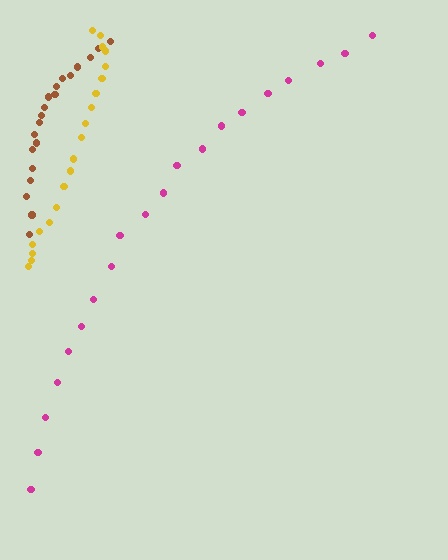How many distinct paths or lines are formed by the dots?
There are 3 distinct paths.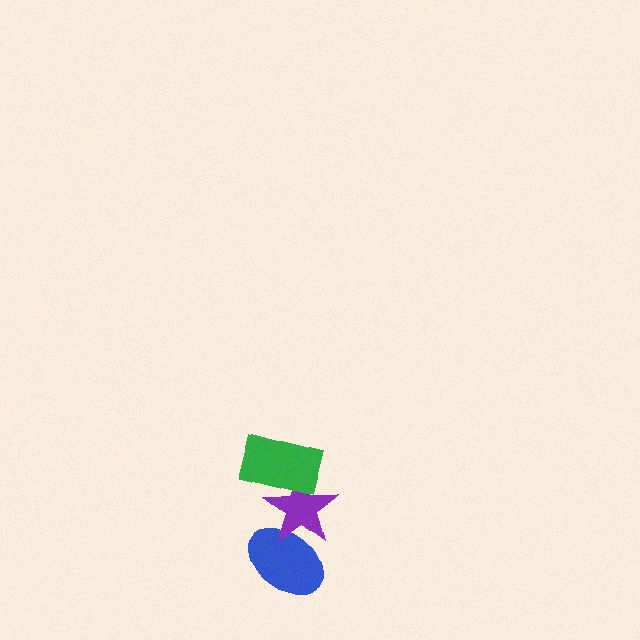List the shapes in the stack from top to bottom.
From top to bottom: the green rectangle, the purple star, the blue ellipse.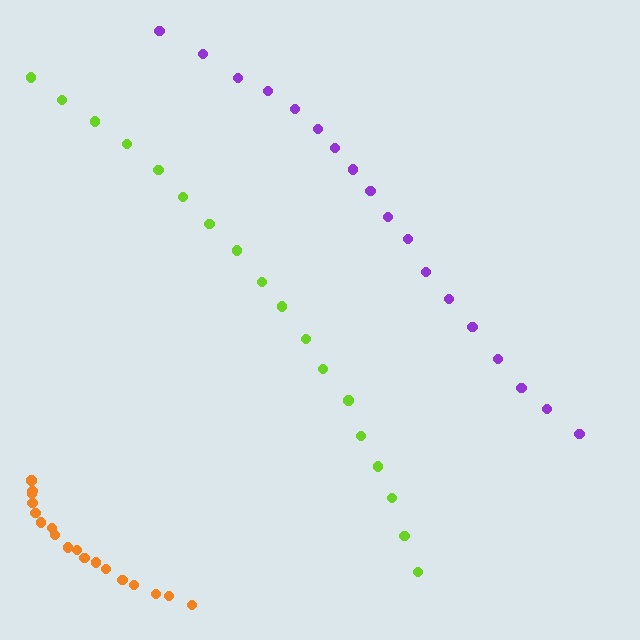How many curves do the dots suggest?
There are 3 distinct paths.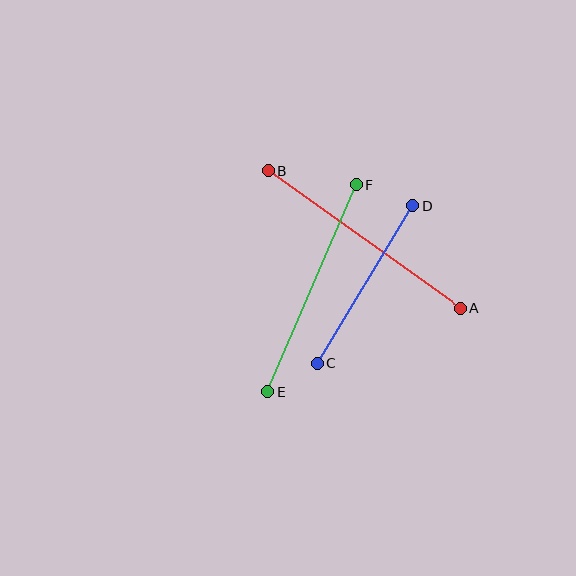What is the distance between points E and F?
The distance is approximately 225 pixels.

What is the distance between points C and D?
The distance is approximately 184 pixels.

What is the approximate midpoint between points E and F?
The midpoint is at approximately (312, 288) pixels.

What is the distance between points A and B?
The distance is approximately 236 pixels.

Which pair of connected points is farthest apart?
Points A and B are farthest apart.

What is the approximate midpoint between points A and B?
The midpoint is at approximately (364, 239) pixels.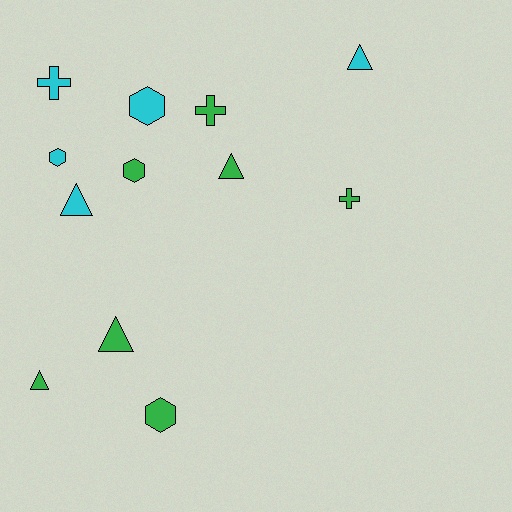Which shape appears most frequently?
Triangle, with 5 objects.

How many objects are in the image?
There are 12 objects.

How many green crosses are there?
There are 2 green crosses.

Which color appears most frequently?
Green, with 7 objects.